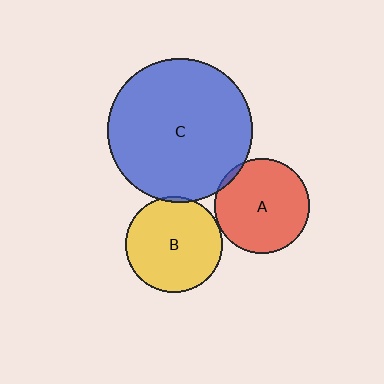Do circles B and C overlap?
Yes.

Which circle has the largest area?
Circle C (blue).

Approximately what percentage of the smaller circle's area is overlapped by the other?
Approximately 5%.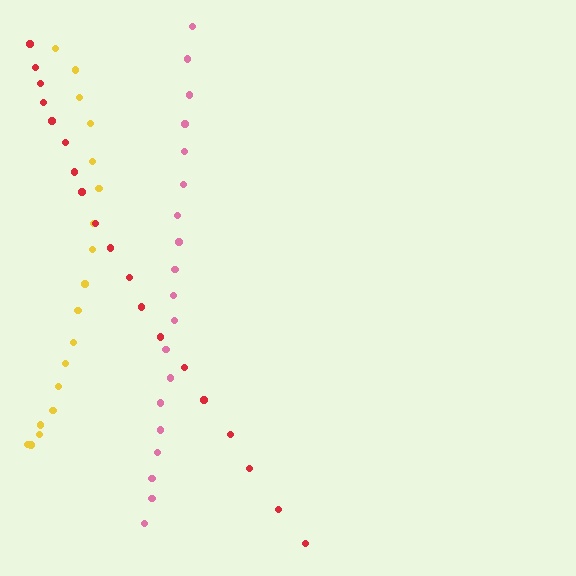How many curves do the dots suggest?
There are 3 distinct paths.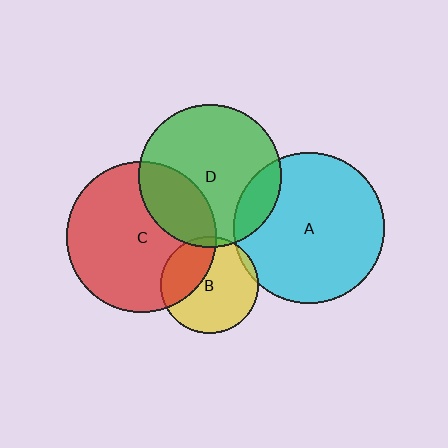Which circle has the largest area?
Circle A (cyan).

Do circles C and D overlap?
Yes.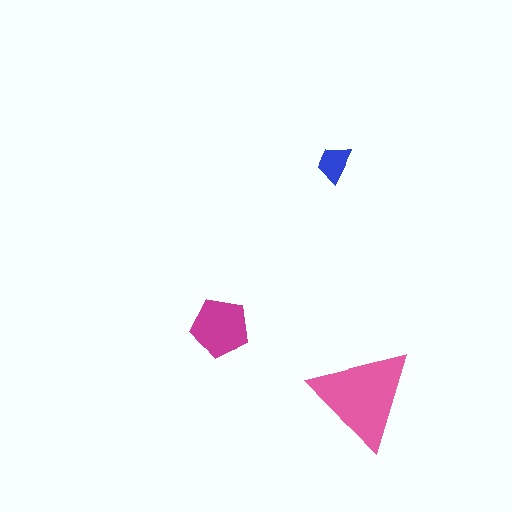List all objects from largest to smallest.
The pink triangle, the magenta pentagon, the blue trapezoid.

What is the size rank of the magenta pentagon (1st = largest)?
2nd.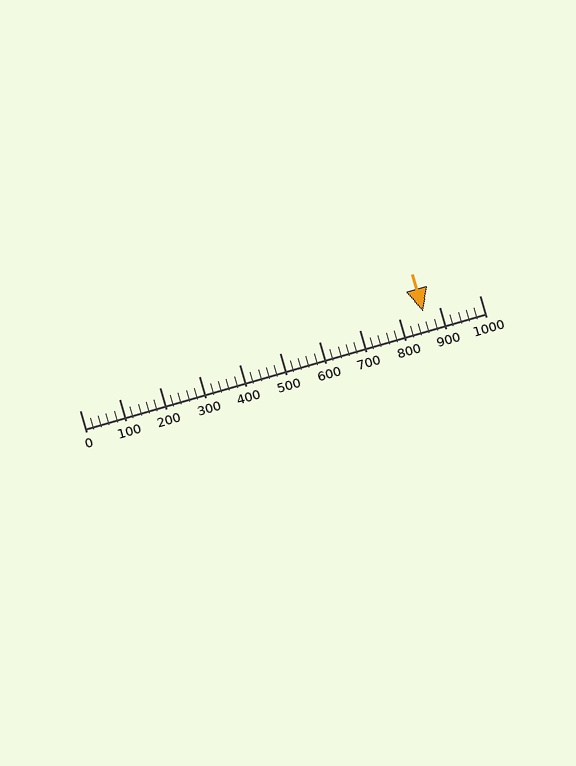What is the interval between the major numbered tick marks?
The major tick marks are spaced 100 units apart.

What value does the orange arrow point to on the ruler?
The orange arrow points to approximately 860.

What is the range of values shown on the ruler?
The ruler shows values from 0 to 1000.